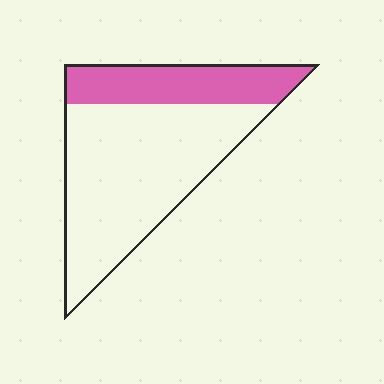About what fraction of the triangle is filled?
About one quarter (1/4).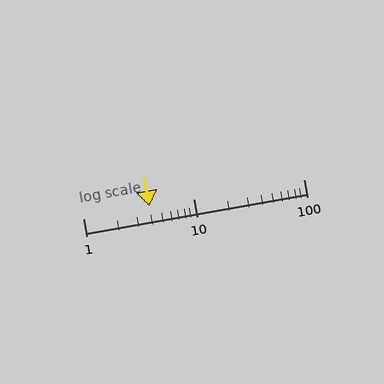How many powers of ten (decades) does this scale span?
The scale spans 2 decades, from 1 to 100.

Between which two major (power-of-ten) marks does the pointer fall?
The pointer is between 1 and 10.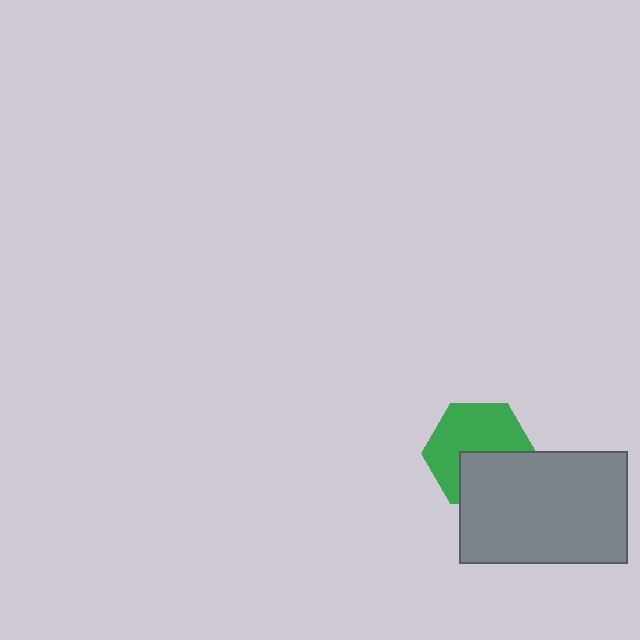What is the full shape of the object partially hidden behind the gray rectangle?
The partially hidden object is a green hexagon.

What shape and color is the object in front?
The object in front is a gray rectangle.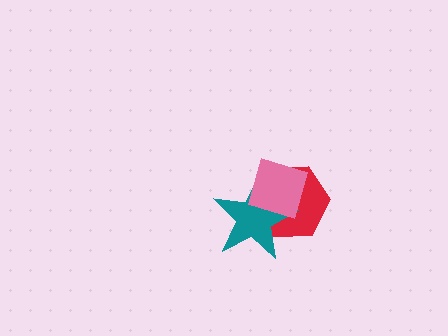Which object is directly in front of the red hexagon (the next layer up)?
The teal star is directly in front of the red hexagon.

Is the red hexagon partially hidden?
Yes, it is partially covered by another shape.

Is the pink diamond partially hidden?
No, no other shape covers it.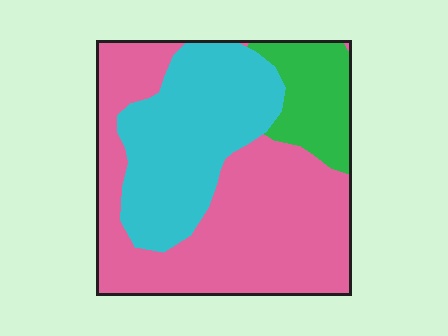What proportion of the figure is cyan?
Cyan covers about 35% of the figure.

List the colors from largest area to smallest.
From largest to smallest: pink, cyan, green.